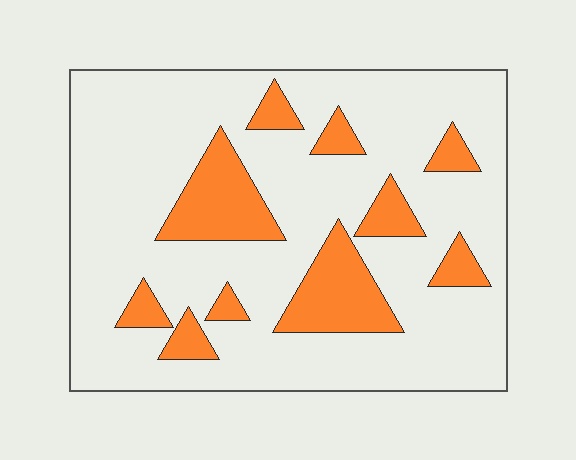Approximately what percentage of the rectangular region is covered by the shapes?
Approximately 20%.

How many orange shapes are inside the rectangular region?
10.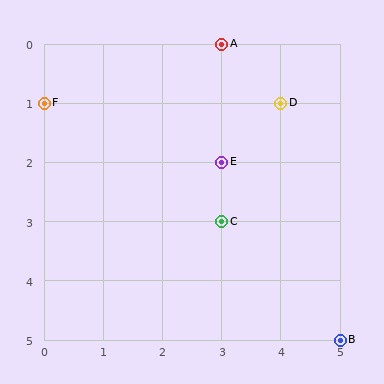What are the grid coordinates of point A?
Point A is at grid coordinates (3, 0).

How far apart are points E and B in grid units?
Points E and B are 2 columns and 3 rows apart (about 3.6 grid units diagonally).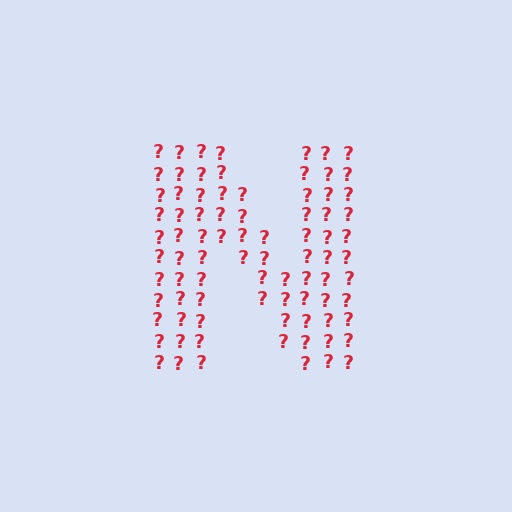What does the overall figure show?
The overall figure shows the letter N.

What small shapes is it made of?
It is made of small question marks.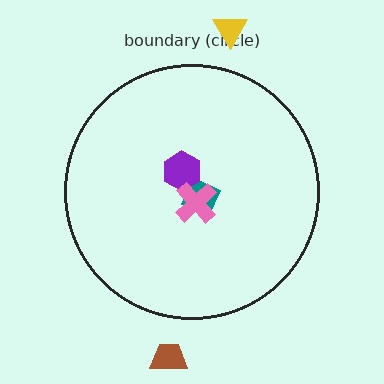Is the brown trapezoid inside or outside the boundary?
Outside.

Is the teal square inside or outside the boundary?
Inside.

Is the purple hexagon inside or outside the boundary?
Inside.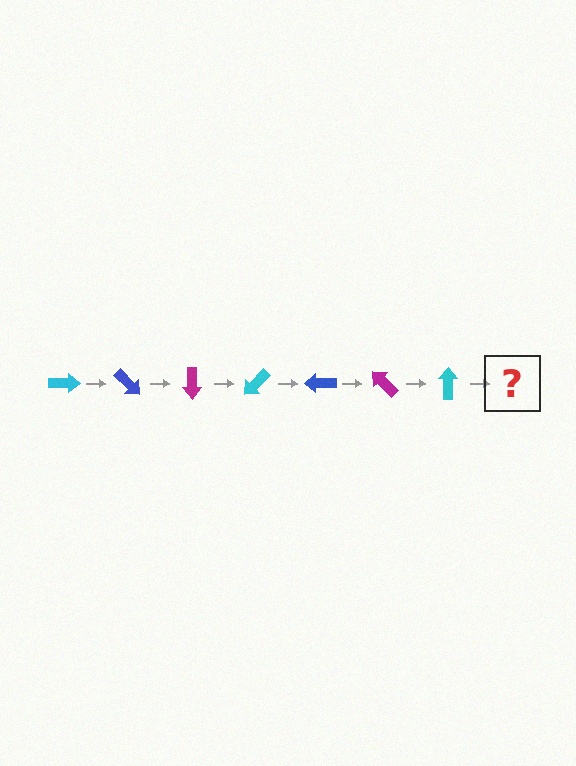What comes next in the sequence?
The next element should be a blue arrow, rotated 315 degrees from the start.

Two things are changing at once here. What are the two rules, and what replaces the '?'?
The two rules are that it rotates 45 degrees each step and the color cycles through cyan, blue, and magenta. The '?' should be a blue arrow, rotated 315 degrees from the start.